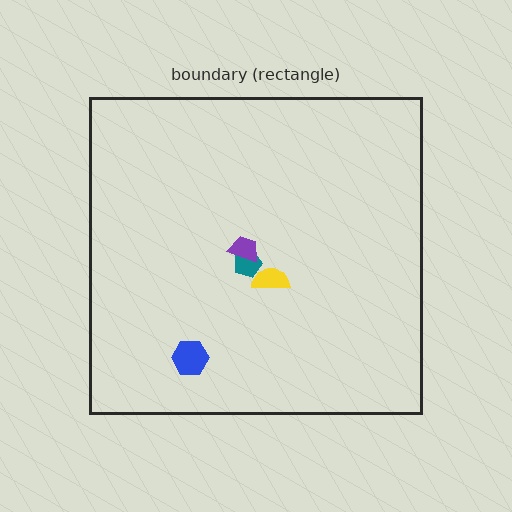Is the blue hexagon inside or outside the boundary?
Inside.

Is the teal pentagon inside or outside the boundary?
Inside.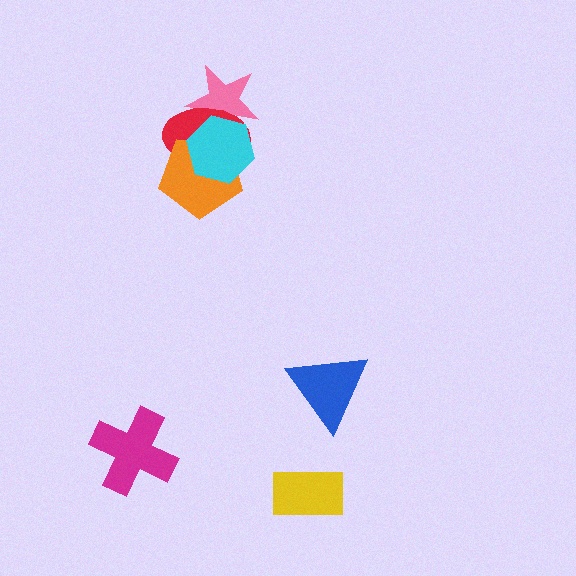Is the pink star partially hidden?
Yes, it is partially covered by another shape.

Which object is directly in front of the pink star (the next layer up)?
The red ellipse is directly in front of the pink star.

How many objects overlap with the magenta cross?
0 objects overlap with the magenta cross.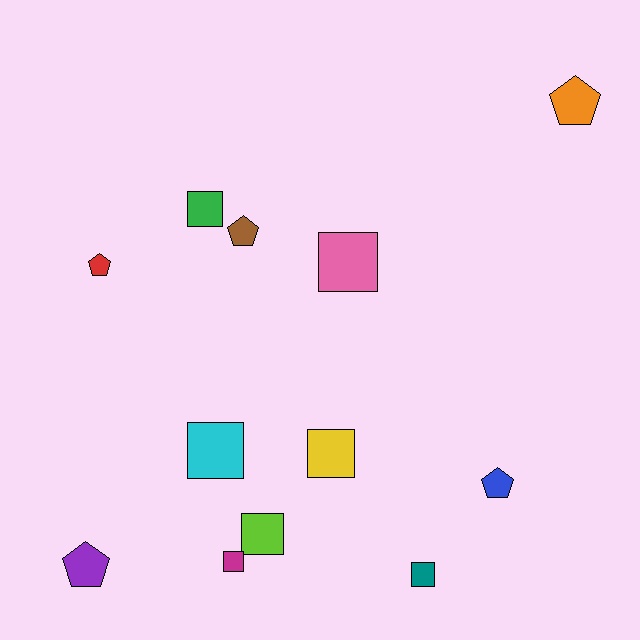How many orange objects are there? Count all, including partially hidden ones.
There is 1 orange object.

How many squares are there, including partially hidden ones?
There are 7 squares.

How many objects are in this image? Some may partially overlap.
There are 12 objects.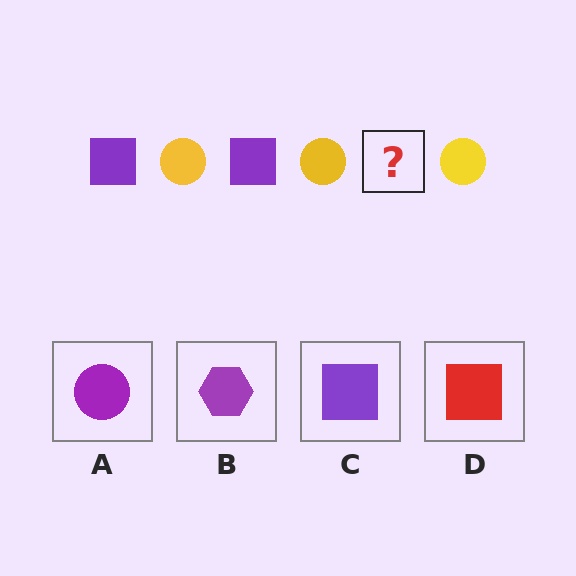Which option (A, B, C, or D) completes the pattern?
C.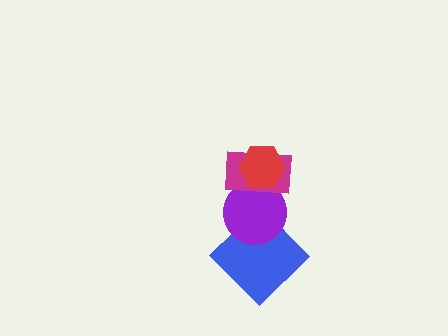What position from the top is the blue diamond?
The blue diamond is 4th from the top.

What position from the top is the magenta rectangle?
The magenta rectangle is 2nd from the top.